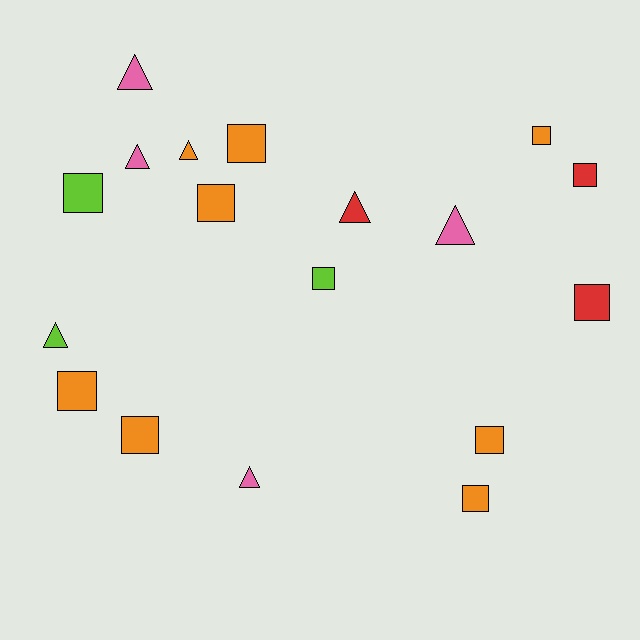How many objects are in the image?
There are 18 objects.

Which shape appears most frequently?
Square, with 11 objects.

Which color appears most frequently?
Orange, with 8 objects.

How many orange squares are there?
There are 7 orange squares.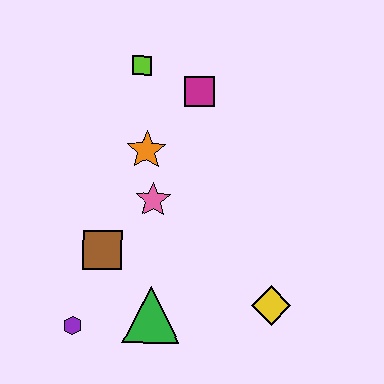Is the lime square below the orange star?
No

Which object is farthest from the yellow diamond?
The lime square is farthest from the yellow diamond.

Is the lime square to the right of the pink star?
No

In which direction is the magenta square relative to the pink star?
The magenta square is above the pink star.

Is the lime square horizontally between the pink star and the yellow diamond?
No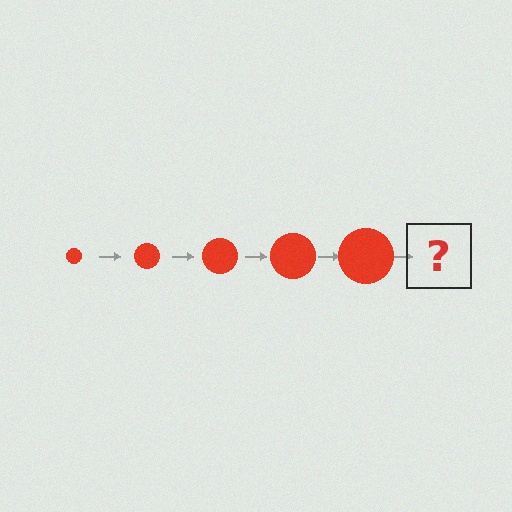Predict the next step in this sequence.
The next step is a red circle, larger than the previous one.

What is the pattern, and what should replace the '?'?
The pattern is that the circle gets progressively larger each step. The '?' should be a red circle, larger than the previous one.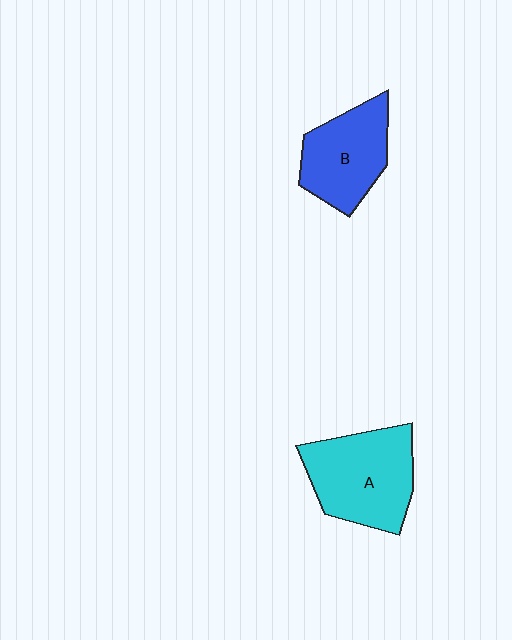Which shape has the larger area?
Shape A (cyan).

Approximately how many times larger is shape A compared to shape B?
Approximately 1.3 times.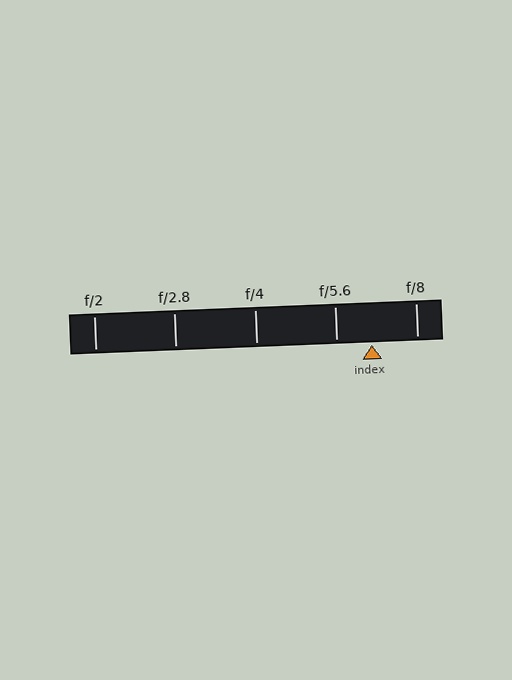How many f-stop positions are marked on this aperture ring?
There are 5 f-stop positions marked.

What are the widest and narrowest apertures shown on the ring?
The widest aperture shown is f/2 and the narrowest is f/8.